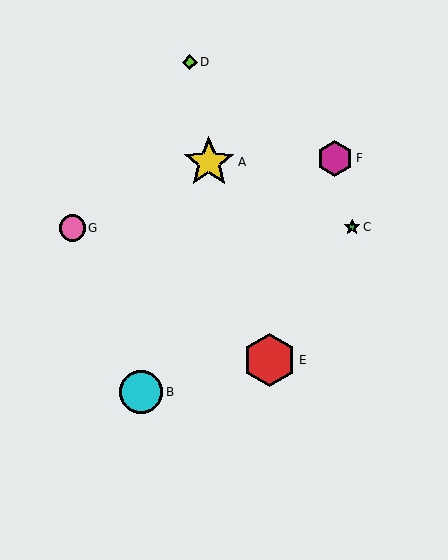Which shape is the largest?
The red hexagon (labeled E) is the largest.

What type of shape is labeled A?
Shape A is a yellow star.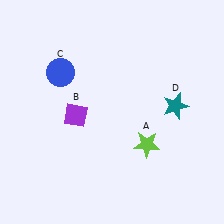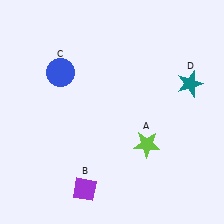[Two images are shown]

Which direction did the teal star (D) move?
The teal star (D) moved up.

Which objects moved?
The objects that moved are: the purple diamond (B), the teal star (D).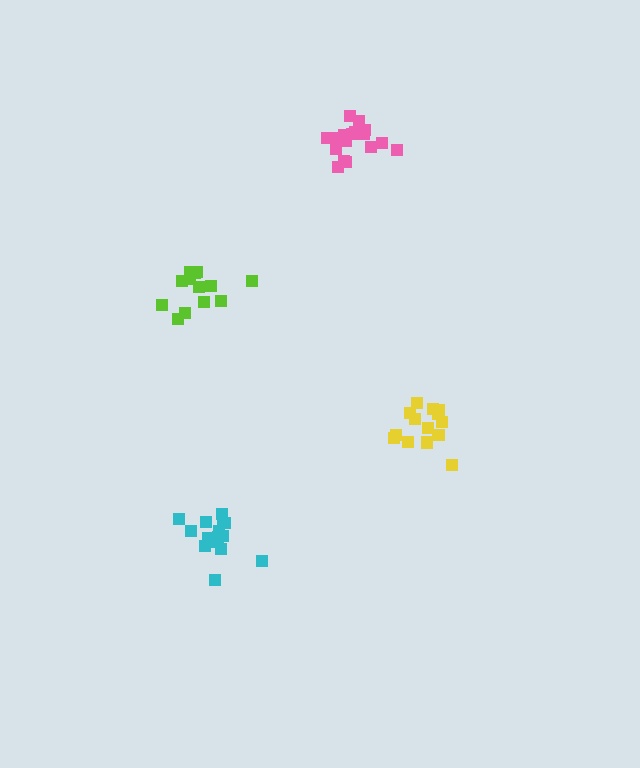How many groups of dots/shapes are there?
There are 4 groups.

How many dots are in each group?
Group 1: 15 dots, Group 2: 15 dots, Group 3: 13 dots, Group 4: 17 dots (60 total).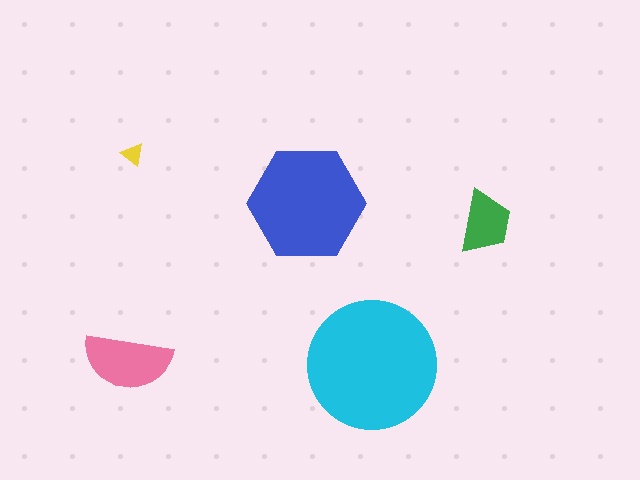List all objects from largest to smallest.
The cyan circle, the blue hexagon, the pink semicircle, the green trapezoid, the yellow triangle.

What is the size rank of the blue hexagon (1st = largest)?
2nd.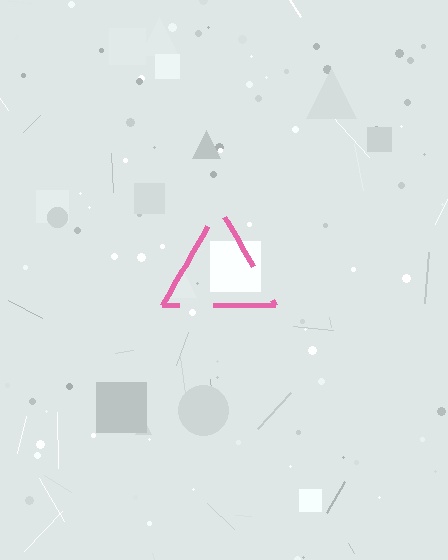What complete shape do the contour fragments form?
The contour fragments form a triangle.